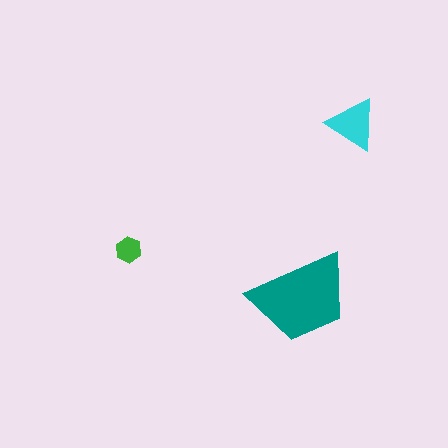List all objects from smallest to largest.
The green hexagon, the cyan triangle, the teal trapezoid.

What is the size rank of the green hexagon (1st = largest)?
3rd.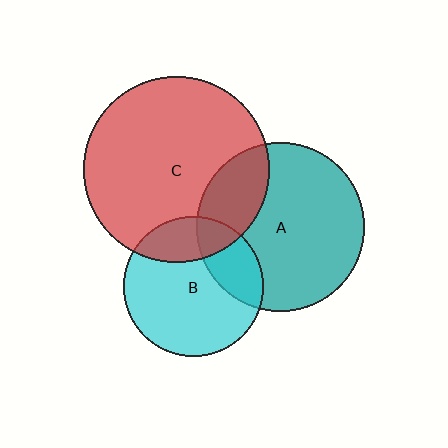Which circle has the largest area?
Circle C (red).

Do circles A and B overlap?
Yes.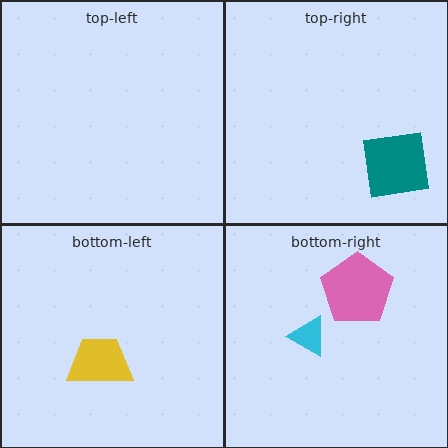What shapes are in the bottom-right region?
The pink pentagon, the cyan triangle.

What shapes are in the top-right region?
The teal square.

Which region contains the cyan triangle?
The bottom-right region.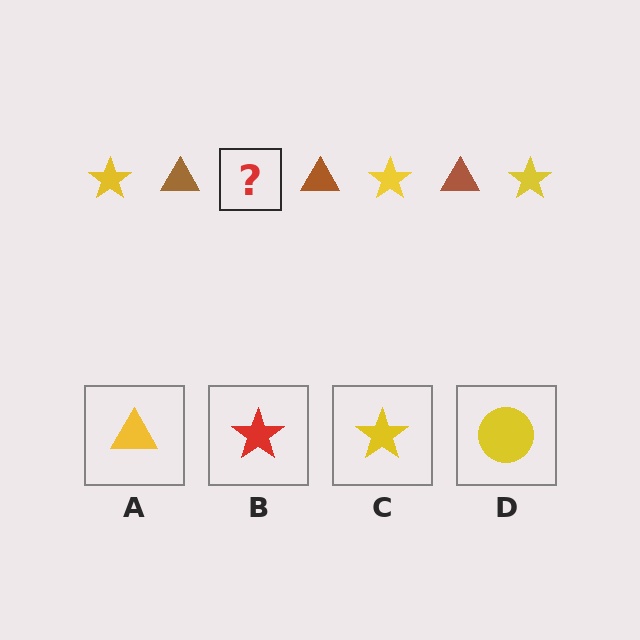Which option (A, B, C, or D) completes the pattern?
C.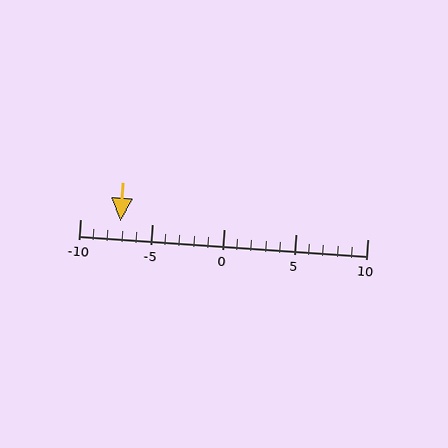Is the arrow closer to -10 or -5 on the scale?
The arrow is closer to -5.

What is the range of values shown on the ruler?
The ruler shows values from -10 to 10.